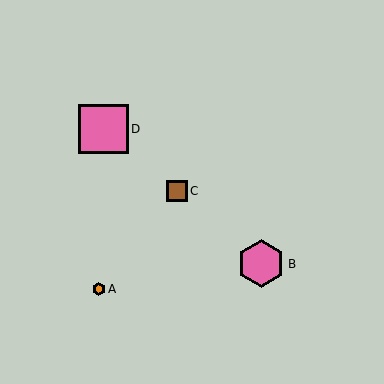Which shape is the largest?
The pink square (labeled D) is the largest.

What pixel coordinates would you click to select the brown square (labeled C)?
Click at (177, 191) to select the brown square C.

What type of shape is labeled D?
Shape D is a pink square.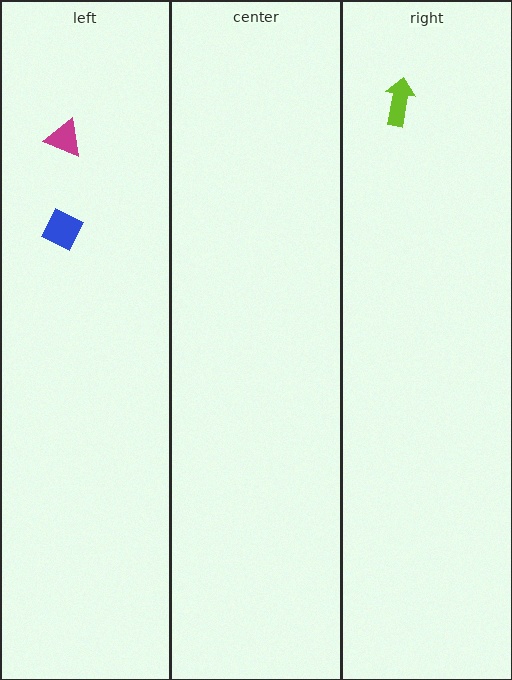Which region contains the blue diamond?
The left region.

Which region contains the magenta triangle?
The left region.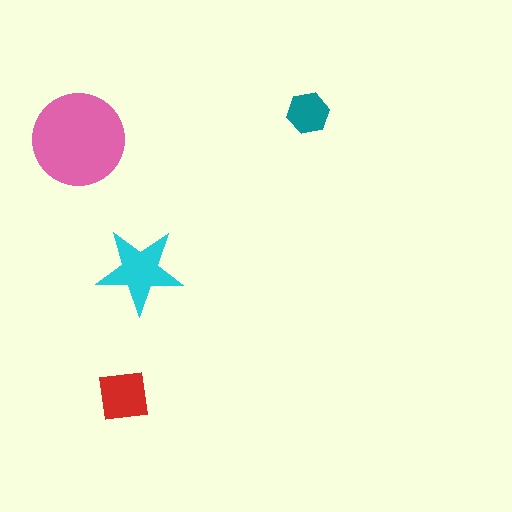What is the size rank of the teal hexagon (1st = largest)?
4th.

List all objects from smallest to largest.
The teal hexagon, the red square, the cyan star, the pink circle.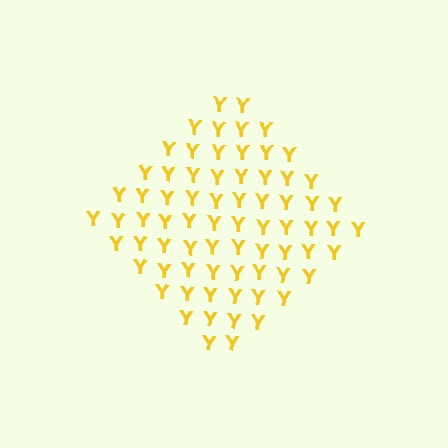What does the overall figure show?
The overall figure shows a diamond.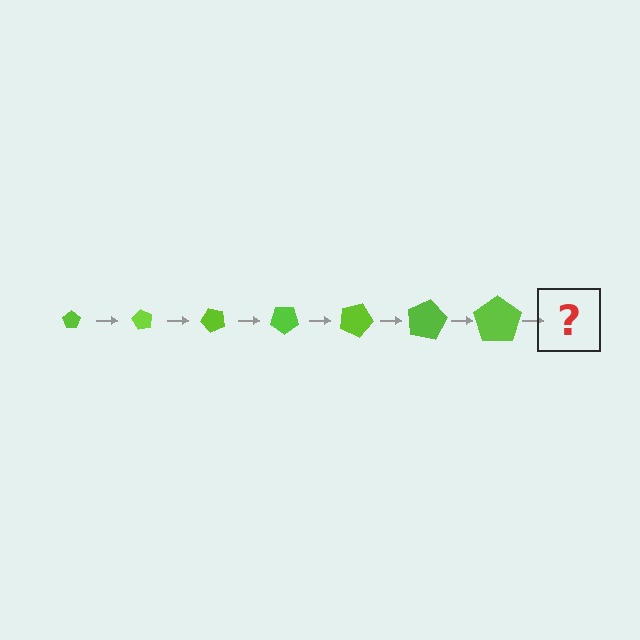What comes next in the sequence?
The next element should be a pentagon, larger than the previous one and rotated 420 degrees from the start.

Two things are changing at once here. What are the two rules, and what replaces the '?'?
The two rules are that the pentagon grows larger each step and it rotates 60 degrees each step. The '?' should be a pentagon, larger than the previous one and rotated 420 degrees from the start.